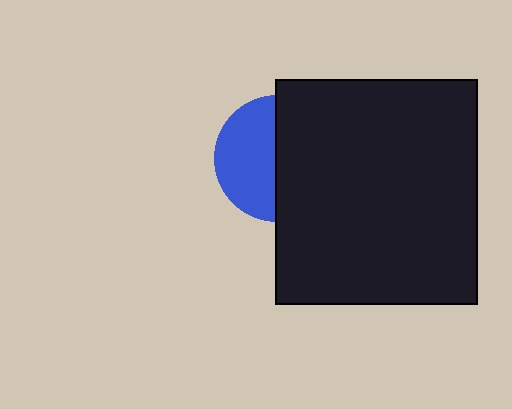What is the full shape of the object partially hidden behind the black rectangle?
The partially hidden object is a blue circle.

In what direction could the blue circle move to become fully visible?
The blue circle could move left. That would shift it out from behind the black rectangle entirely.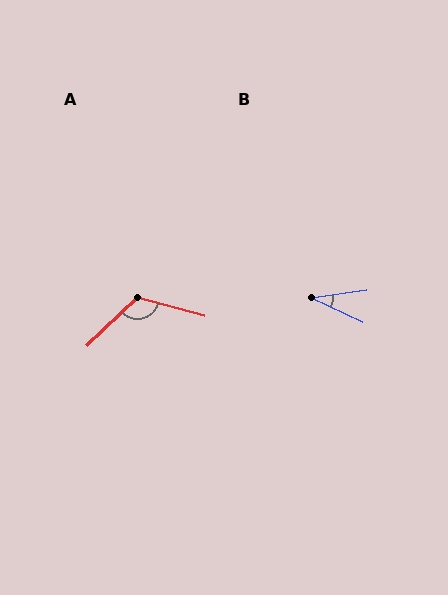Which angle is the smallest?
B, at approximately 33 degrees.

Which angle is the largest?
A, at approximately 122 degrees.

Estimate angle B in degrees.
Approximately 33 degrees.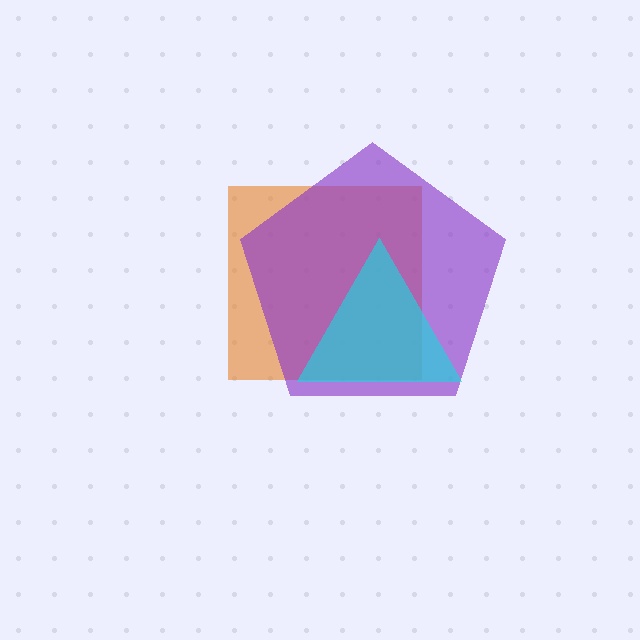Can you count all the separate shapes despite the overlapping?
Yes, there are 3 separate shapes.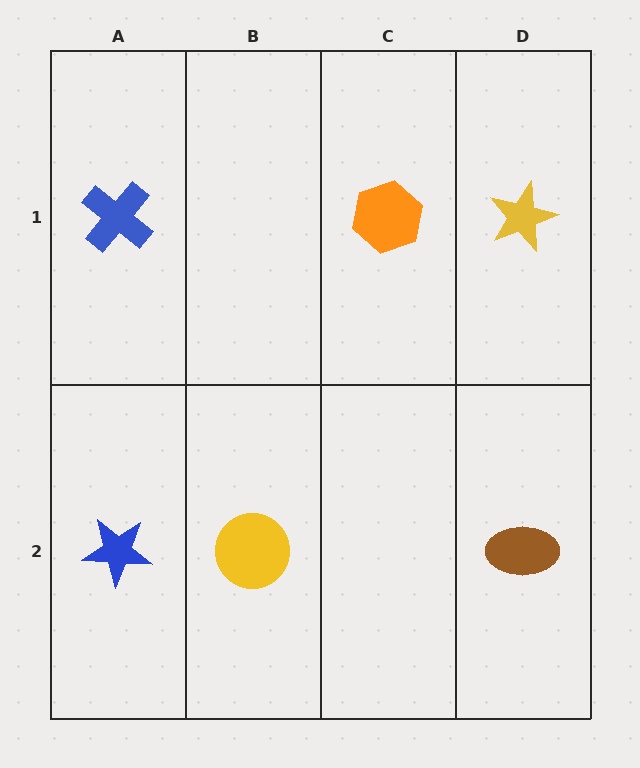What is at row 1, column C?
An orange hexagon.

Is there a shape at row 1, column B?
No, that cell is empty.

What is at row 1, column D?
A yellow star.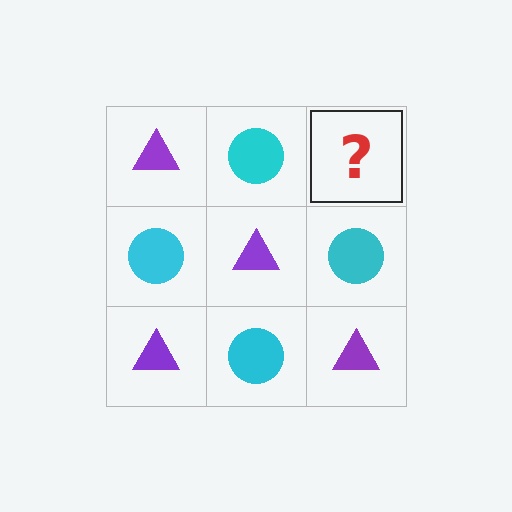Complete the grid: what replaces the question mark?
The question mark should be replaced with a purple triangle.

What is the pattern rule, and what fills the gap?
The rule is that it alternates purple triangle and cyan circle in a checkerboard pattern. The gap should be filled with a purple triangle.